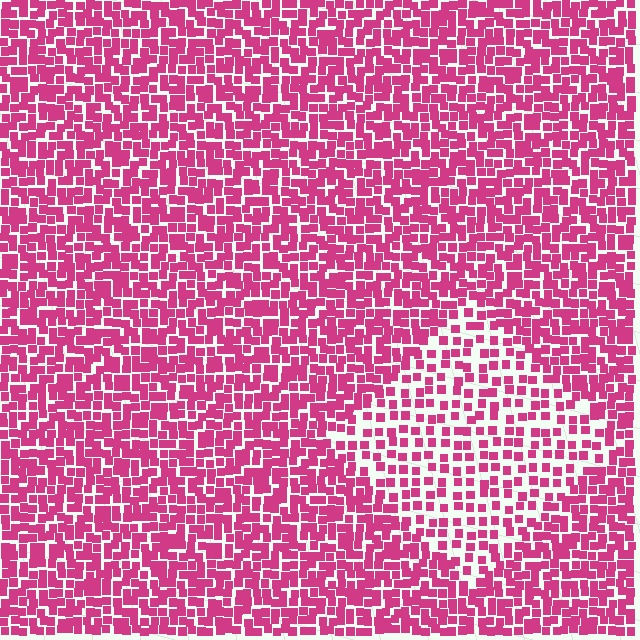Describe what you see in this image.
The image contains small magenta elements arranged at two different densities. A diamond-shaped region is visible where the elements are less densely packed than the surrounding area.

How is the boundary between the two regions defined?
The boundary is defined by a change in element density (approximately 1.9x ratio). All elements are the same color, size, and shape.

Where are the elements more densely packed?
The elements are more densely packed outside the diamond boundary.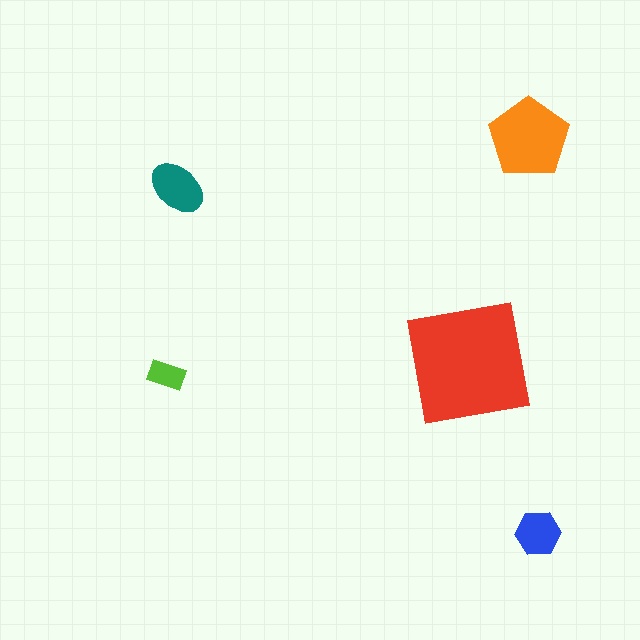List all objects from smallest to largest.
The lime rectangle, the blue hexagon, the teal ellipse, the orange pentagon, the red square.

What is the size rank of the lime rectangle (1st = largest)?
5th.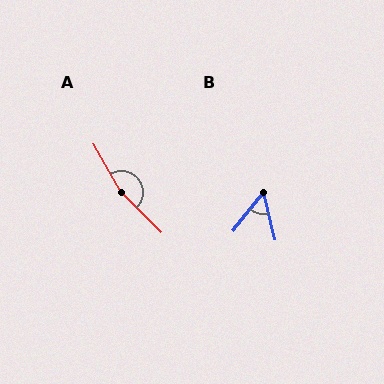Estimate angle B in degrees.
Approximately 52 degrees.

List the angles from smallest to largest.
B (52°), A (164°).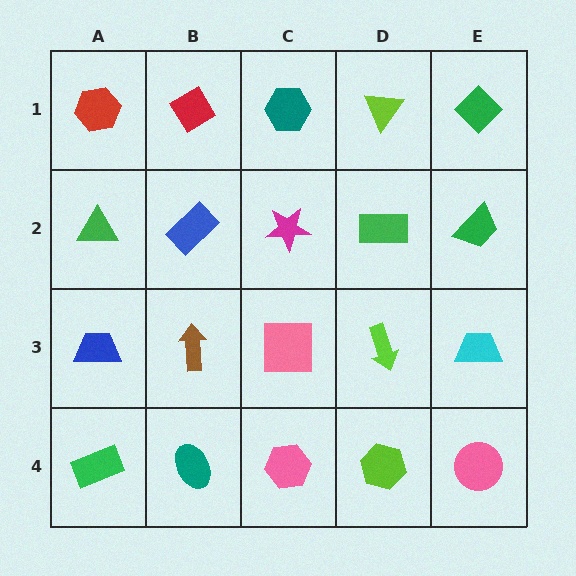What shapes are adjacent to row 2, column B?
A red diamond (row 1, column B), a brown arrow (row 3, column B), a green triangle (row 2, column A), a magenta star (row 2, column C).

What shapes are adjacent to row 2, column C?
A teal hexagon (row 1, column C), a pink square (row 3, column C), a blue rectangle (row 2, column B), a green rectangle (row 2, column D).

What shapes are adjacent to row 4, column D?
A lime arrow (row 3, column D), a pink hexagon (row 4, column C), a pink circle (row 4, column E).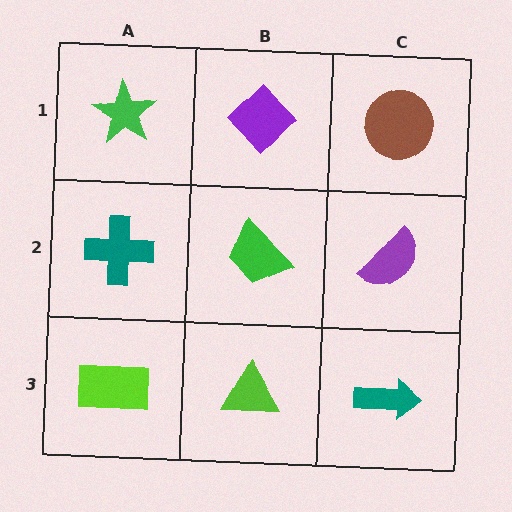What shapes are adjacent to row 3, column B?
A green trapezoid (row 2, column B), a lime rectangle (row 3, column A), a teal arrow (row 3, column C).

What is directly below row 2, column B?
A lime triangle.